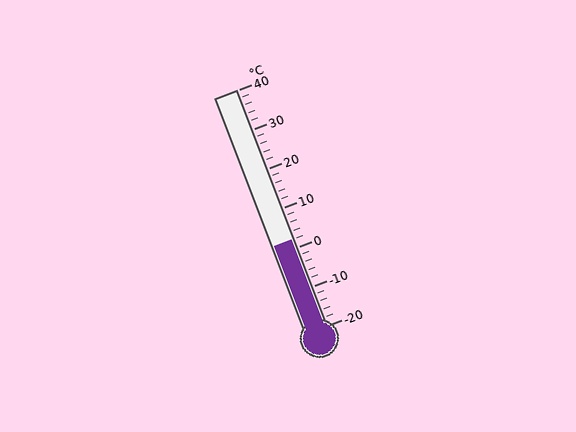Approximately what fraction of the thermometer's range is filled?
The thermometer is filled to approximately 35% of its range.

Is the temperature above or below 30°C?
The temperature is below 30°C.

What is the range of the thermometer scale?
The thermometer scale ranges from -20°C to 40°C.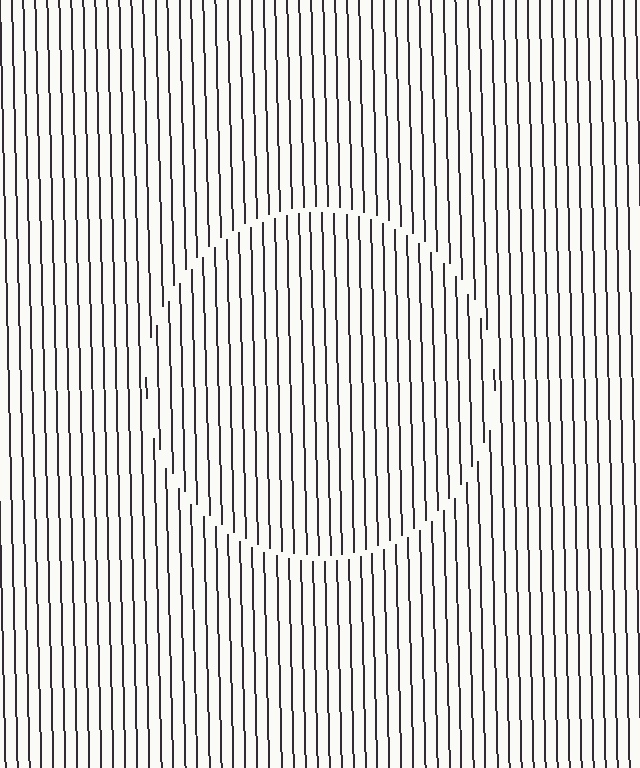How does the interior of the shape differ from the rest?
The interior of the shape contains the same grating, shifted by half a period — the contour is defined by the phase discontinuity where line-ends from the inner and outer gratings abut.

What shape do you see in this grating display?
An illusory circle. The interior of the shape contains the same grating, shifted by half a period — the contour is defined by the phase discontinuity where line-ends from the inner and outer gratings abut.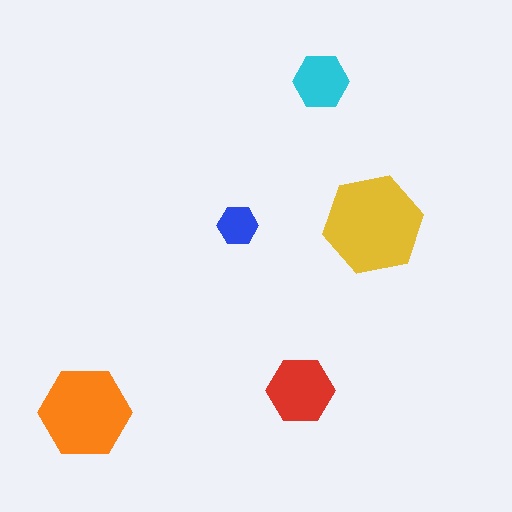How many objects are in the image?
There are 5 objects in the image.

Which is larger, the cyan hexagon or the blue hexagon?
The cyan one.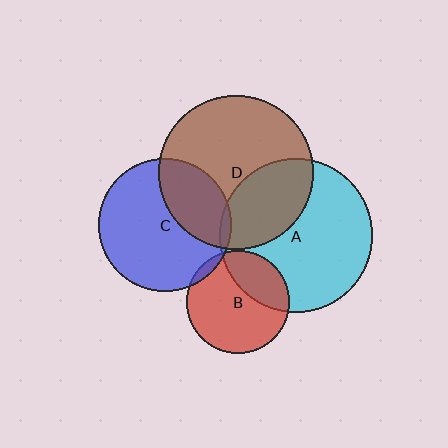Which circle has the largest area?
Circle D (brown).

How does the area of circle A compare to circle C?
Approximately 1.3 times.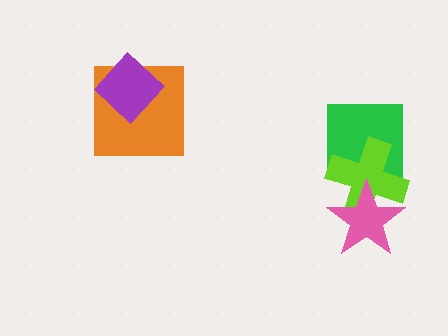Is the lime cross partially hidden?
Yes, it is partially covered by another shape.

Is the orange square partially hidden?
Yes, it is partially covered by another shape.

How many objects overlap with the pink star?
1 object overlaps with the pink star.